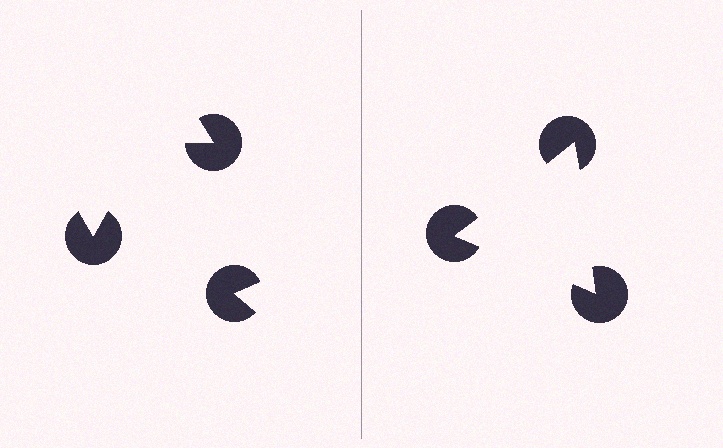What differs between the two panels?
The pac-man discs are positioned identically on both sides; only the wedge orientations differ. On the right they align to a triangle; on the left they are misaligned.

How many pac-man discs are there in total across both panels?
6 — 3 on each side.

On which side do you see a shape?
An illusory triangle appears on the right side. On the left side the wedge cuts are rotated, so no coherent shape forms.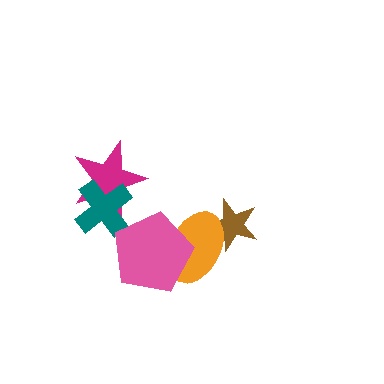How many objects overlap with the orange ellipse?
2 objects overlap with the orange ellipse.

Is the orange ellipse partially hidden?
Yes, it is partially covered by another shape.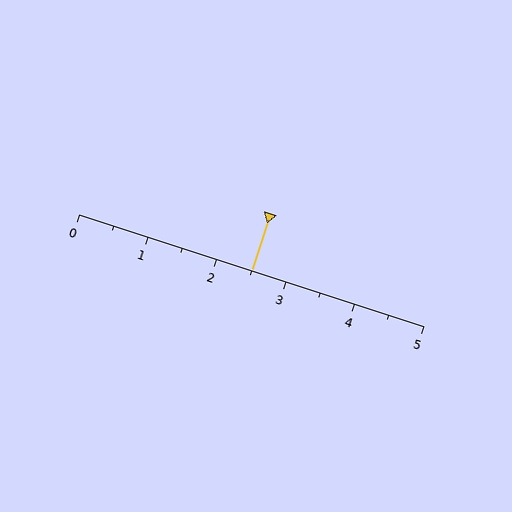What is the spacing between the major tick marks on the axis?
The major ticks are spaced 1 apart.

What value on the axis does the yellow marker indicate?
The marker indicates approximately 2.5.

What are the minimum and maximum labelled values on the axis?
The axis runs from 0 to 5.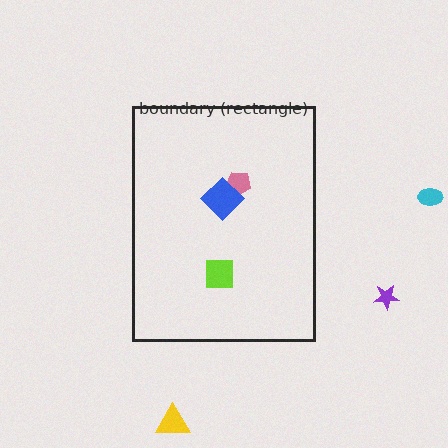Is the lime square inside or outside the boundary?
Inside.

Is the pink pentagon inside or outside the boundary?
Inside.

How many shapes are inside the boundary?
3 inside, 3 outside.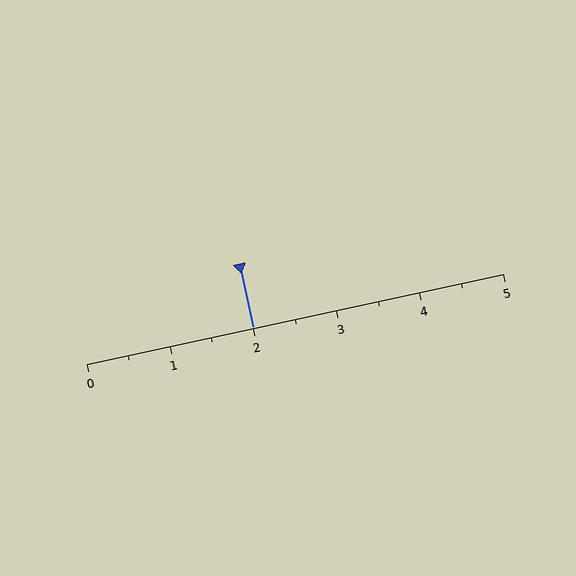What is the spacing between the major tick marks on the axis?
The major ticks are spaced 1 apart.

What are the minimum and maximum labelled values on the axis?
The axis runs from 0 to 5.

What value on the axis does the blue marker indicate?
The marker indicates approximately 2.